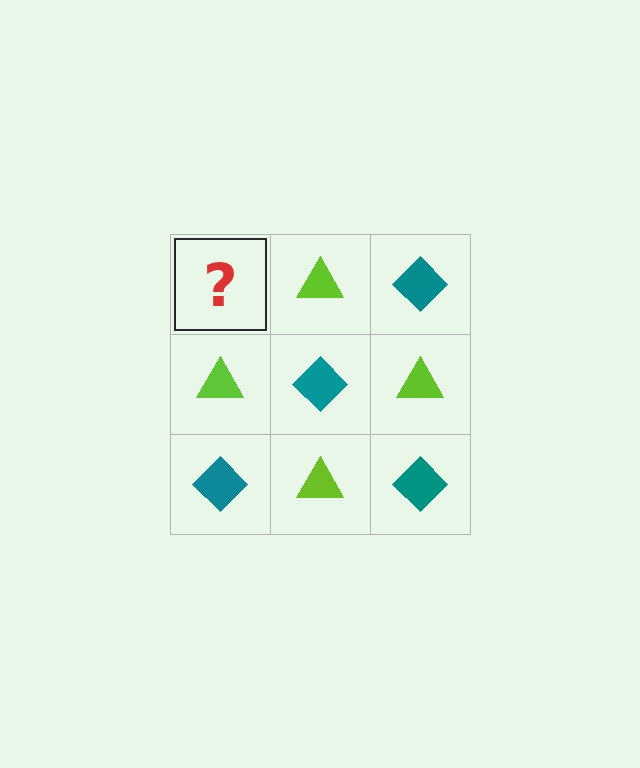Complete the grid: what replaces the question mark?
The question mark should be replaced with a teal diamond.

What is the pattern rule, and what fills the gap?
The rule is that it alternates teal diamond and lime triangle in a checkerboard pattern. The gap should be filled with a teal diamond.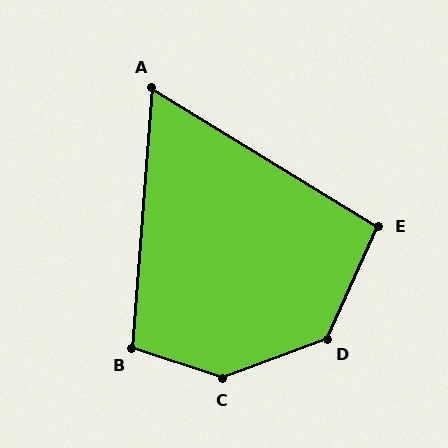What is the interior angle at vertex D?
Approximately 135 degrees (obtuse).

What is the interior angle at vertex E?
Approximately 97 degrees (obtuse).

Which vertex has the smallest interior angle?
A, at approximately 63 degrees.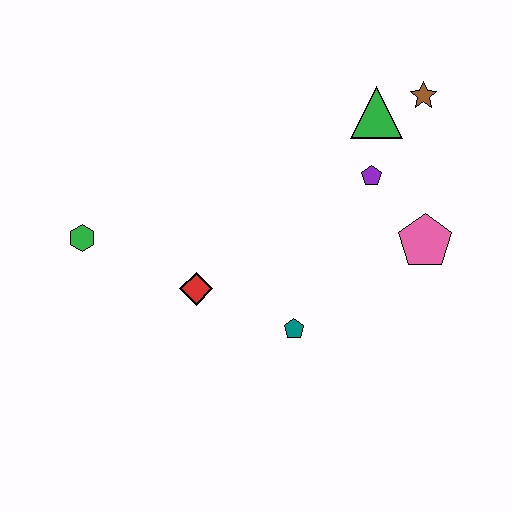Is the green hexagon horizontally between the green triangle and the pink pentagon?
No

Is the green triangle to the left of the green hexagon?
No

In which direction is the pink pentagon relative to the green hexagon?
The pink pentagon is to the right of the green hexagon.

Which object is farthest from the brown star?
The green hexagon is farthest from the brown star.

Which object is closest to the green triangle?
The brown star is closest to the green triangle.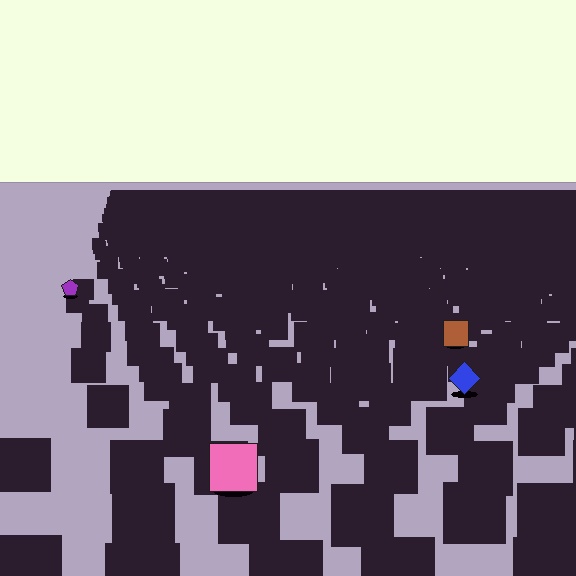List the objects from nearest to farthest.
From nearest to farthest: the pink square, the blue diamond, the brown square, the purple pentagon.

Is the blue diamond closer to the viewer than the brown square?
Yes. The blue diamond is closer — you can tell from the texture gradient: the ground texture is coarser near it.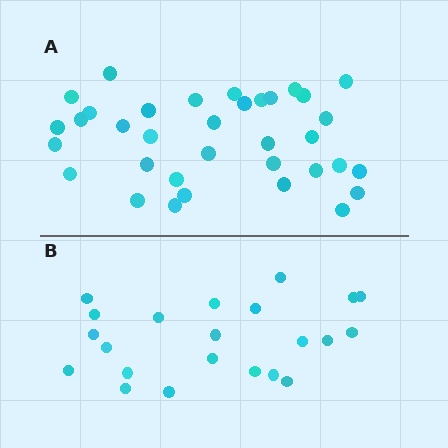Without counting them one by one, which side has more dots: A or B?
Region A (the top region) has more dots.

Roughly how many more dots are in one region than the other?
Region A has approximately 15 more dots than region B.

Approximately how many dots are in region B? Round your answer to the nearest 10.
About 20 dots. (The exact count is 22, which rounds to 20.)